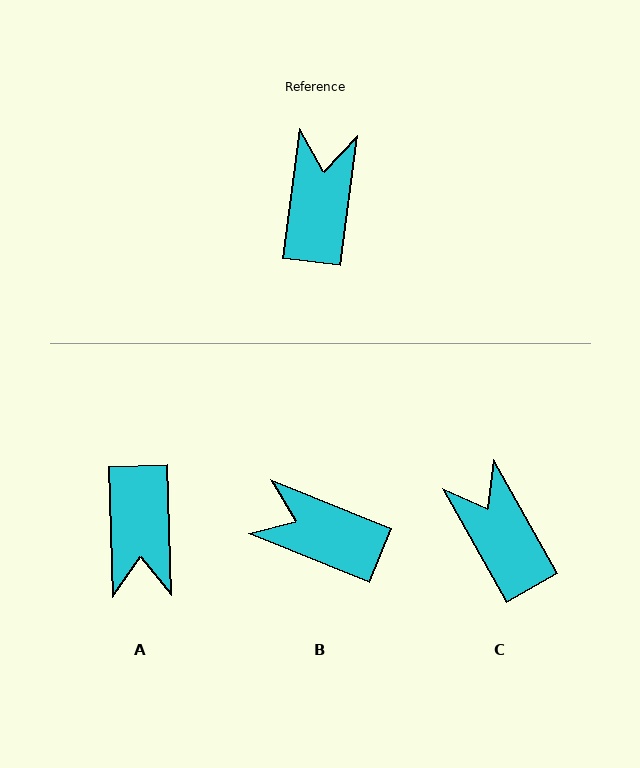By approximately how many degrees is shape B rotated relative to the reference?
Approximately 75 degrees counter-clockwise.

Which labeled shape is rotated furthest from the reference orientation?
A, about 171 degrees away.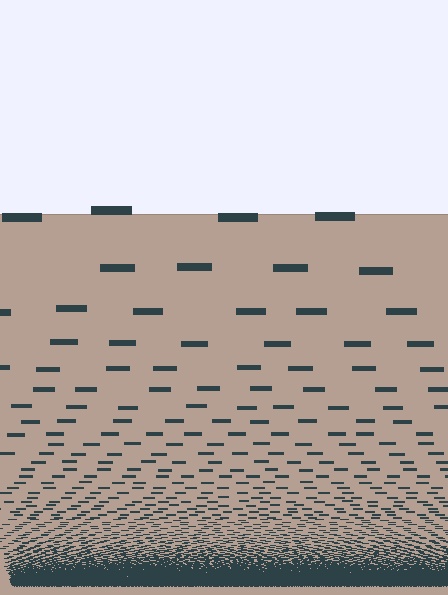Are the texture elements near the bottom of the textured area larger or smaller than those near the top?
Smaller. The gradient is inverted — elements near the bottom are smaller and denser.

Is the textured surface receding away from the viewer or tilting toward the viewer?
The surface appears to tilt toward the viewer. Texture elements get larger and sparser toward the top.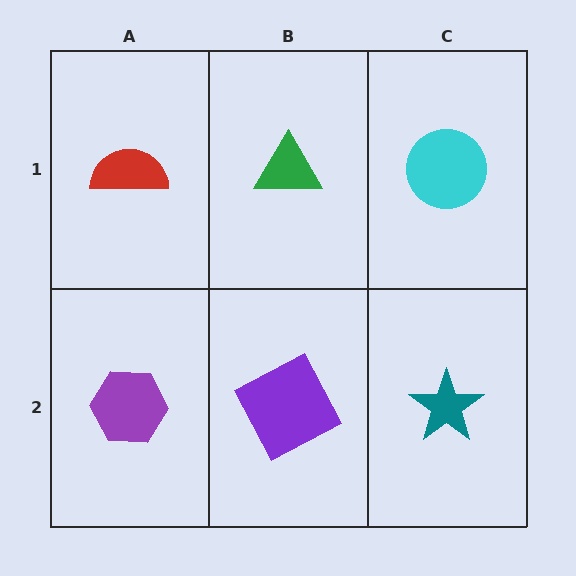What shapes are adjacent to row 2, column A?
A red semicircle (row 1, column A), a purple square (row 2, column B).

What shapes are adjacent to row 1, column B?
A purple square (row 2, column B), a red semicircle (row 1, column A), a cyan circle (row 1, column C).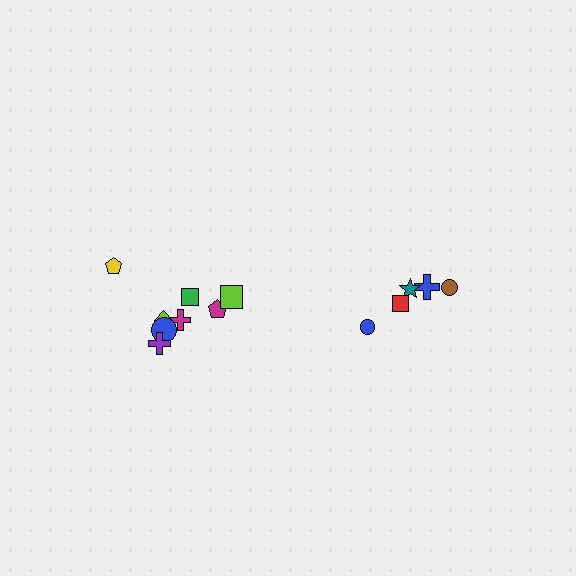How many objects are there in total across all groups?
There are 13 objects.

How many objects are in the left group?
There are 8 objects.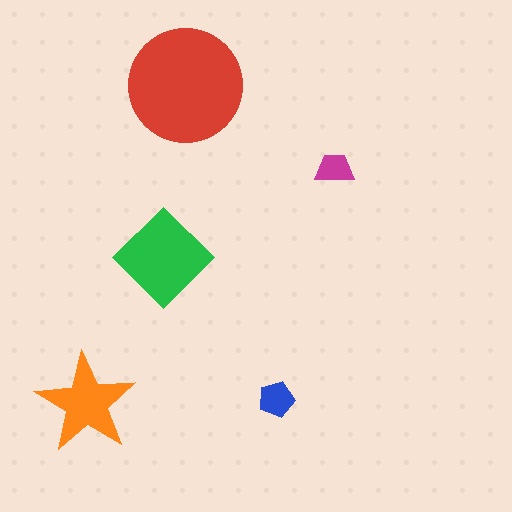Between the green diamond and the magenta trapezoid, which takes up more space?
The green diamond.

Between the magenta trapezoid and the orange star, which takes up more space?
The orange star.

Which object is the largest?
The red circle.